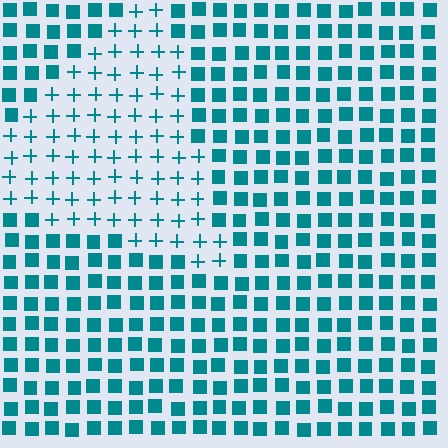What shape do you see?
I see a triangle.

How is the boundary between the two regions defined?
The boundary is defined by a change in element shape: plus signs inside vs. squares outside. All elements share the same color and spacing.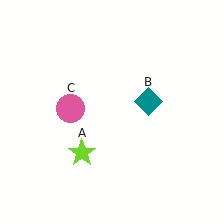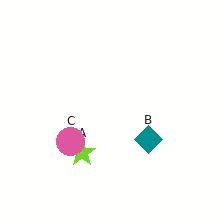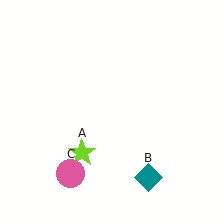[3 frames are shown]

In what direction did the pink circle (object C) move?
The pink circle (object C) moved down.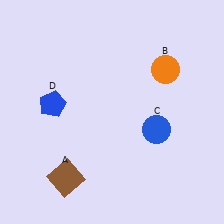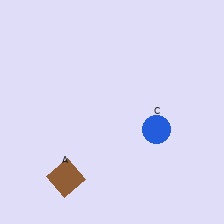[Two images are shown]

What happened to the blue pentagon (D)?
The blue pentagon (D) was removed in Image 2. It was in the top-left area of Image 1.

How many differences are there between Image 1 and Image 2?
There are 2 differences between the two images.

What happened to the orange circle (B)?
The orange circle (B) was removed in Image 2. It was in the top-right area of Image 1.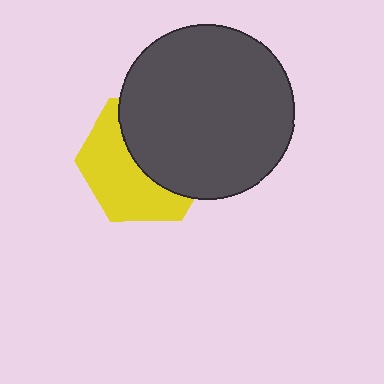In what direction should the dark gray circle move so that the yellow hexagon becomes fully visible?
The dark gray circle should move toward the upper-right. That is the shortest direction to clear the overlap and leave the yellow hexagon fully visible.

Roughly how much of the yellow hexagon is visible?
About half of it is visible (roughly 49%).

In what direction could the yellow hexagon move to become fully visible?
The yellow hexagon could move toward the lower-left. That would shift it out from behind the dark gray circle entirely.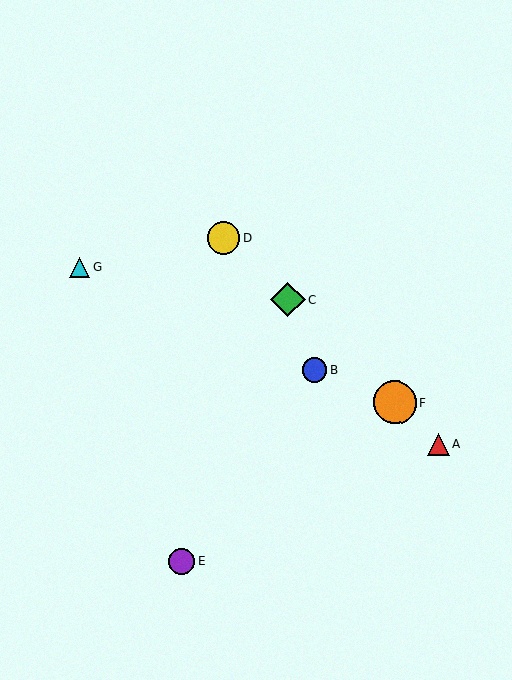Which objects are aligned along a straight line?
Objects A, C, D, F are aligned along a straight line.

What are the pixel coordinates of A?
Object A is at (438, 444).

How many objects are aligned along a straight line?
4 objects (A, C, D, F) are aligned along a straight line.